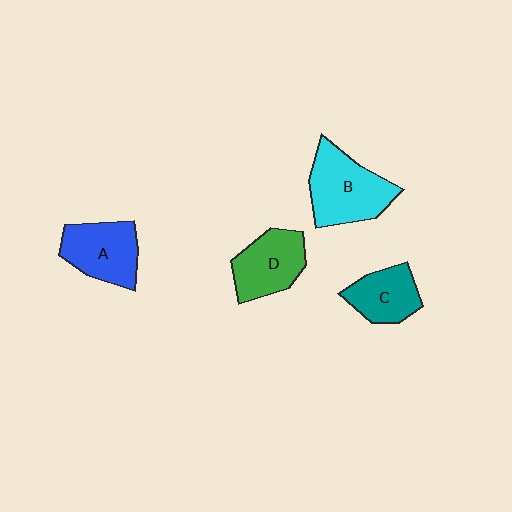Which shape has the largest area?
Shape B (cyan).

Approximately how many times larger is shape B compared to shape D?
Approximately 1.3 times.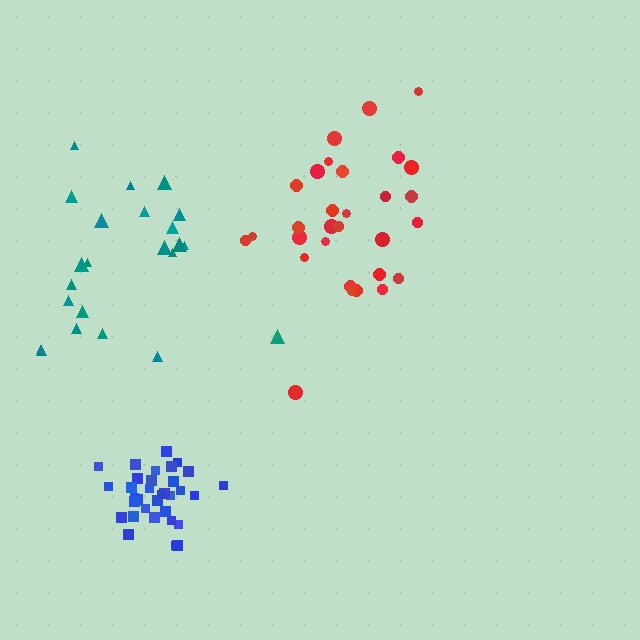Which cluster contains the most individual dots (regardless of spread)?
Blue (33).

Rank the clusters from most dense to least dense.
blue, red, teal.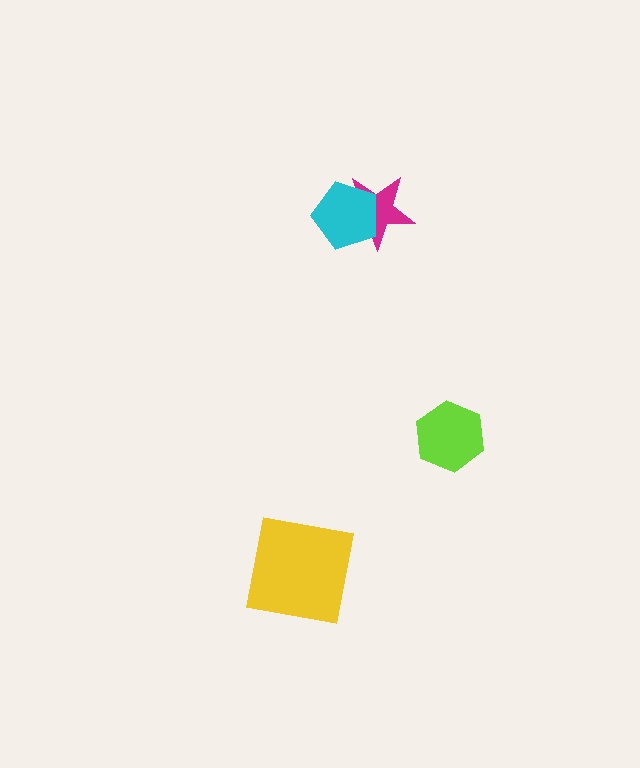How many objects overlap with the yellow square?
0 objects overlap with the yellow square.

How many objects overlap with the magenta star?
1 object overlaps with the magenta star.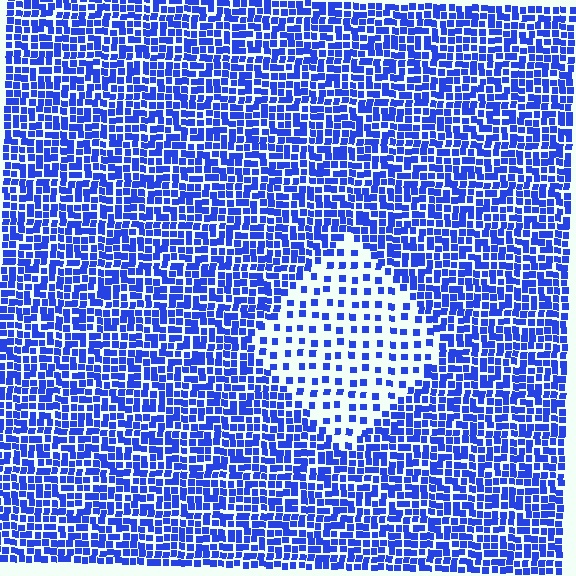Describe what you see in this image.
The image contains small blue elements arranged at two different densities. A diamond-shaped region is visible where the elements are less densely packed than the surrounding area.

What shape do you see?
I see a diamond.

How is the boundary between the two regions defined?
The boundary is defined by a change in element density (approximately 2.6x ratio). All elements are the same color, size, and shape.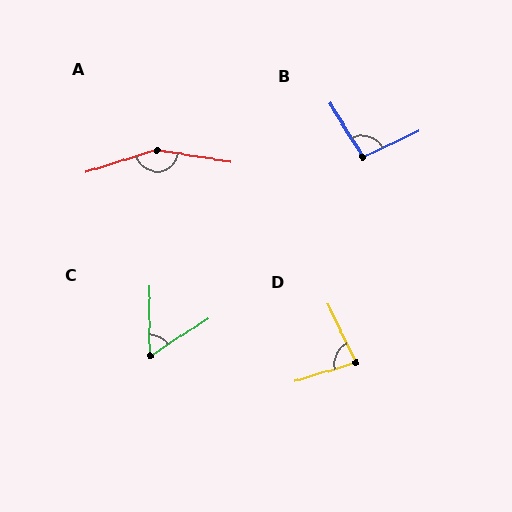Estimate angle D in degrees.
Approximately 82 degrees.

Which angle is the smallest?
C, at approximately 57 degrees.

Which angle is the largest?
A, at approximately 154 degrees.